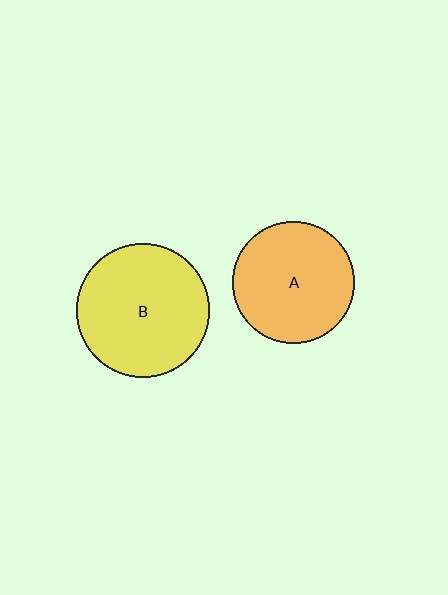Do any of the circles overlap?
No, none of the circles overlap.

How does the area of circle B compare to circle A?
Approximately 1.2 times.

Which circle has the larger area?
Circle B (yellow).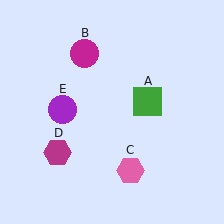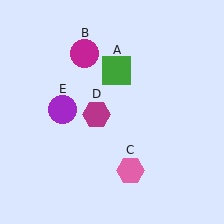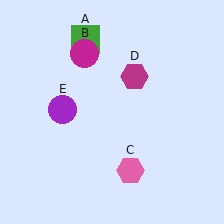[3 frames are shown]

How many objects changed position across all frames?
2 objects changed position: green square (object A), magenta hexagon (object D).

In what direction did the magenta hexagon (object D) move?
The magenta hexagon (object D) moved up and to the right.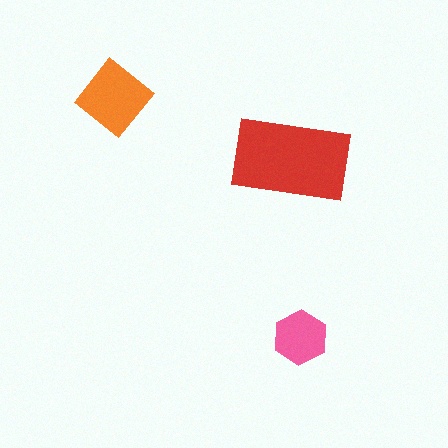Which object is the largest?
The red rectangle.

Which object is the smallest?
The pink hexagon.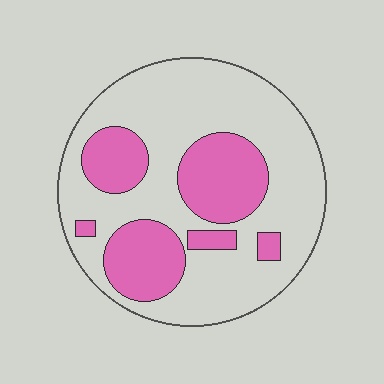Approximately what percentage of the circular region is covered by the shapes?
Approximately 30%.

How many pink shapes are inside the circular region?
6.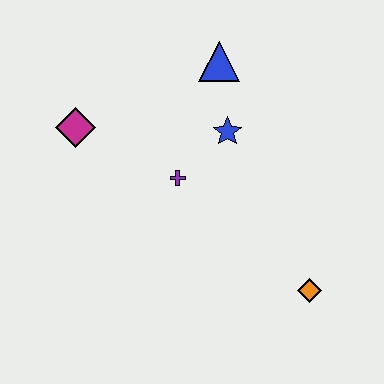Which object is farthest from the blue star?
The orange diamond is farthest from the blue star.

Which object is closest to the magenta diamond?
The purple cross is closest to the magenta diamond.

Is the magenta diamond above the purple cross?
Yes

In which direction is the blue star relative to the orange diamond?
The blue star is above the orange diamond.